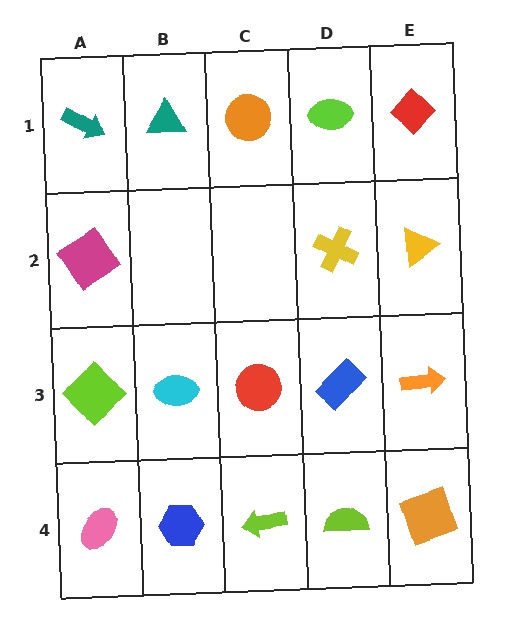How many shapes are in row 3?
5 shapes.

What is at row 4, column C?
A lime arrow.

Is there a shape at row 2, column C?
No, that cell is empty.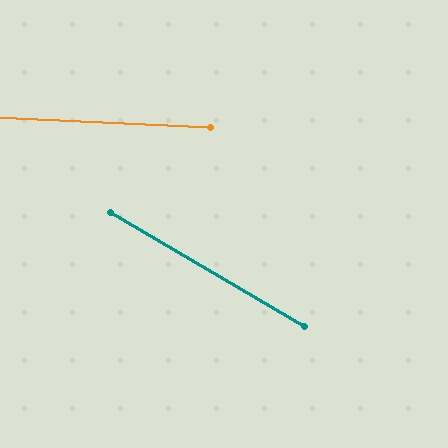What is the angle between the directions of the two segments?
Approximately 28 degrees.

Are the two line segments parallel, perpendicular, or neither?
Neither parallel nor perpendicular — they differ by about 28°.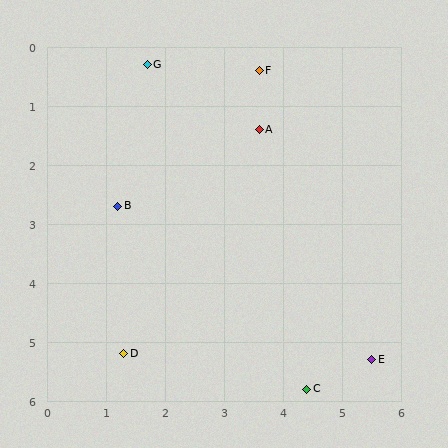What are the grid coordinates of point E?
Point E is at approximately (5.5, 5.3).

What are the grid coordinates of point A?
Point A is at approximately (3.6, 1.4).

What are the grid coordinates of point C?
Point C is at approximately (4.4, 5.8).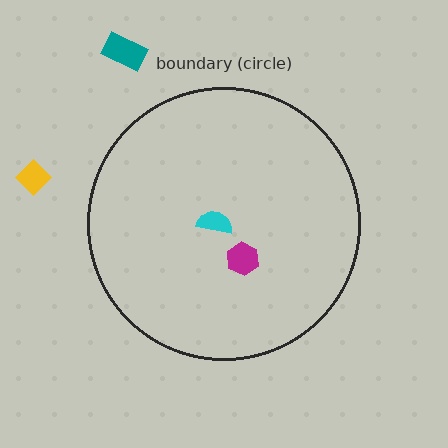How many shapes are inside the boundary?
2 inside, 2 outside.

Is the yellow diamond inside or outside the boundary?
Outside.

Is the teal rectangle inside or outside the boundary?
Outside.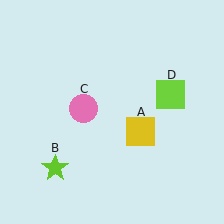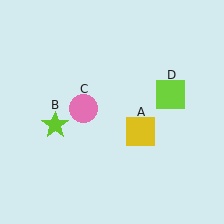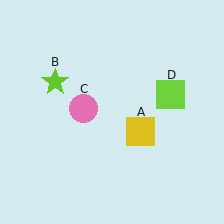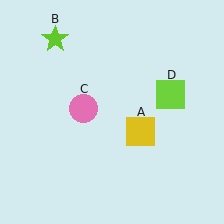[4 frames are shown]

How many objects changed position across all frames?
1 object changed position: lime star (object B).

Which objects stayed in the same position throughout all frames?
Yellow square (object A) and pink circle (object C) and lime square (object D) remained stationary.